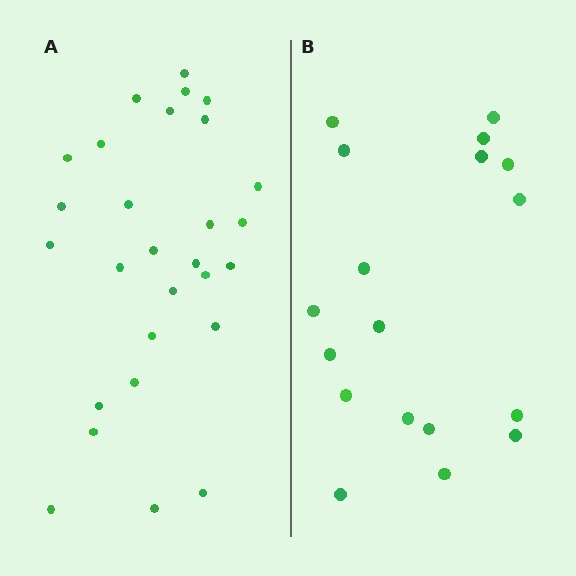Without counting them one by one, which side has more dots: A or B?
Region A (the left region) has more dots.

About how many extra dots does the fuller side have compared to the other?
Region A has roughly 10 or so more dots than region B.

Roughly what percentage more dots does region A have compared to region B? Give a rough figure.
About 55% more.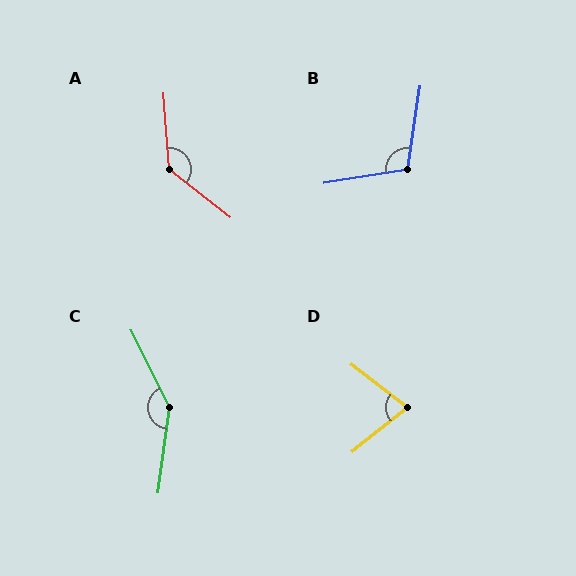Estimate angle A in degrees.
Approximately 132 degrees.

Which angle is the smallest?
D, at approximately 76 degrees.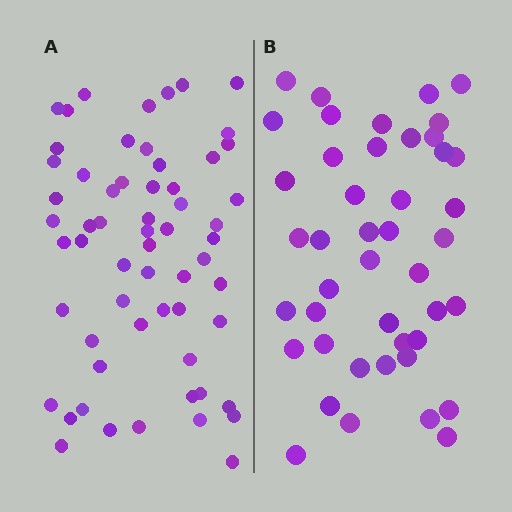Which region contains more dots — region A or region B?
Region A (the left region) has more dots.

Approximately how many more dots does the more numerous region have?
Region A has approximately 15 more dots than region B.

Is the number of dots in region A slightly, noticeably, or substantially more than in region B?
Region A has noticeably more, but not dramatically so. The ratio is roughly 1.4 to 1.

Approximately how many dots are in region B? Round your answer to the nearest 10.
About 40 dots. (The exact count is 44, which rounds to 40.)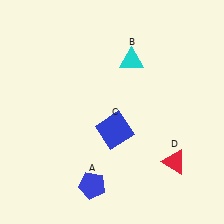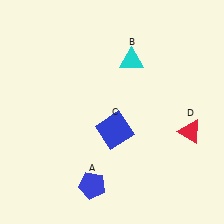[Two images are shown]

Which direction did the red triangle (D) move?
The red triangle (D) moved up.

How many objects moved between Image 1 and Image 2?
1 object moved between the two images.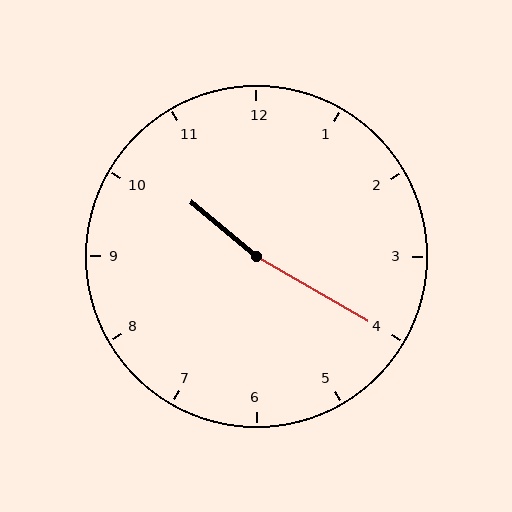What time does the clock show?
10:20.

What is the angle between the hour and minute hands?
Approximately 170 degrees.